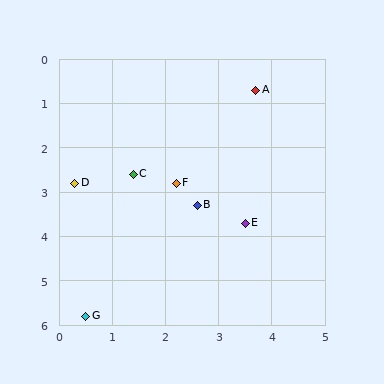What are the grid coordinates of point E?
Point E is at approximately (3.5, 3.7).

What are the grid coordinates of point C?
Point C is at approximately (1.4, 2.6).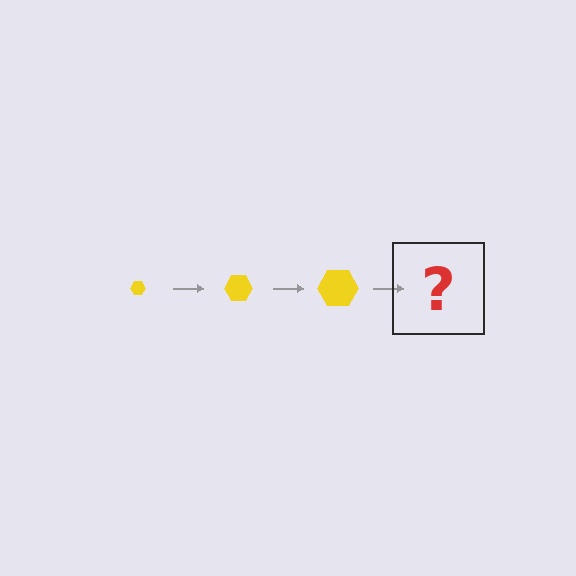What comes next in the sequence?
The next element should be a yellow hexagon, larger than the previous one.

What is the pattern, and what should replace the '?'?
The pattern is that the hexagon gets progressively larger each step. The '?' should be a yellow hexagon, larger than the previous one.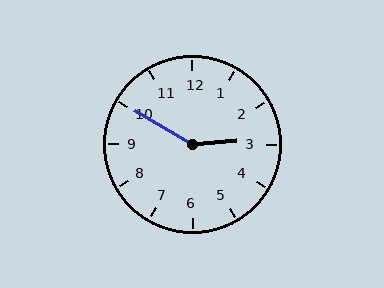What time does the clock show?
2:50.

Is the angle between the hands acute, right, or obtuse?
It is obtuse.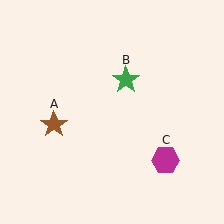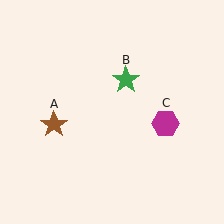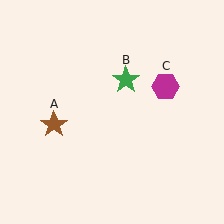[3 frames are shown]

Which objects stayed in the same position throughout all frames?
Brown star (object A) and green star (object B) remained stationary.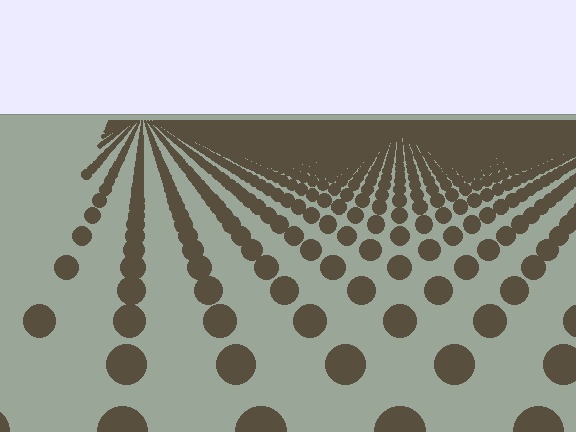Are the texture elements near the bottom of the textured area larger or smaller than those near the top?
Larger. Near the bottom, elements are closer to the viewer and appear at a bigger on-screen size.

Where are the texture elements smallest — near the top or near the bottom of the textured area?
Near the top.